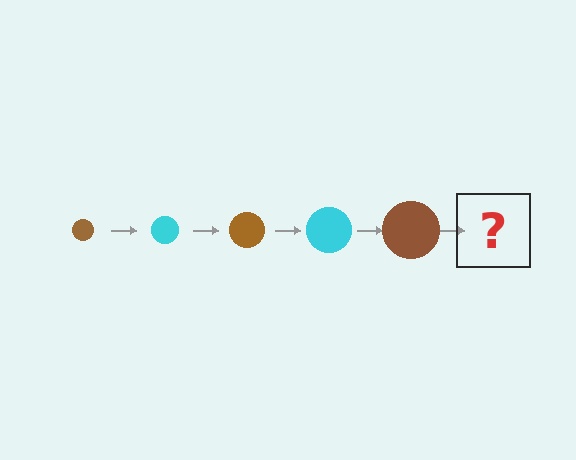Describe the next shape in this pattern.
It should be a cyan circle, larger than the previous one.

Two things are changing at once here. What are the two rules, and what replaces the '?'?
The two rules are that the circle grows larger each step and the color cycles through brown and cyan. The '?' should be a cyan circle, larger than the previous one.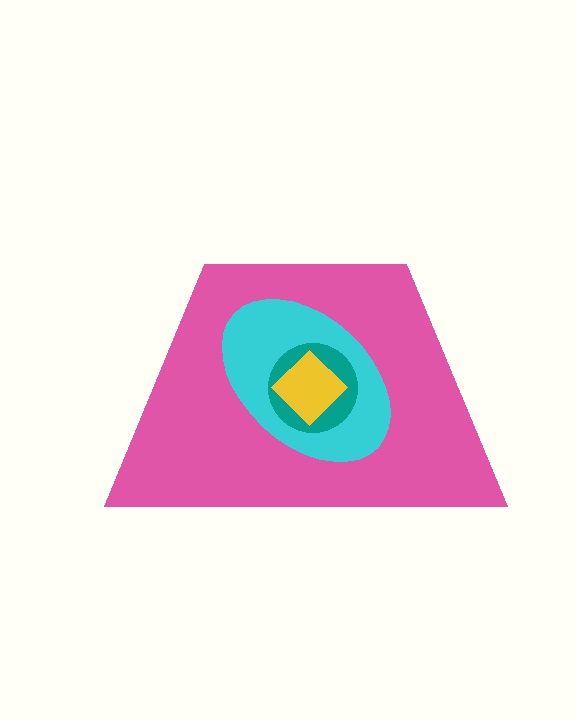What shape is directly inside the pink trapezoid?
The cyan ellipse.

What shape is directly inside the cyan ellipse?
The teal circle.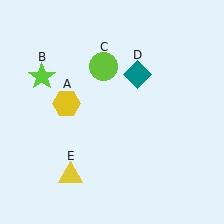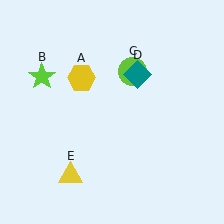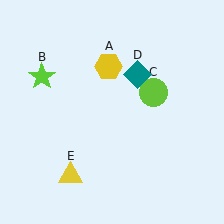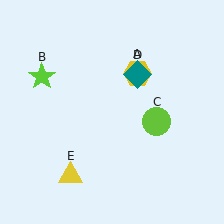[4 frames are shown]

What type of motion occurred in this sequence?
The yellow hexagon (object A), lime circle (object C) rotated clockwise around the center of the scene.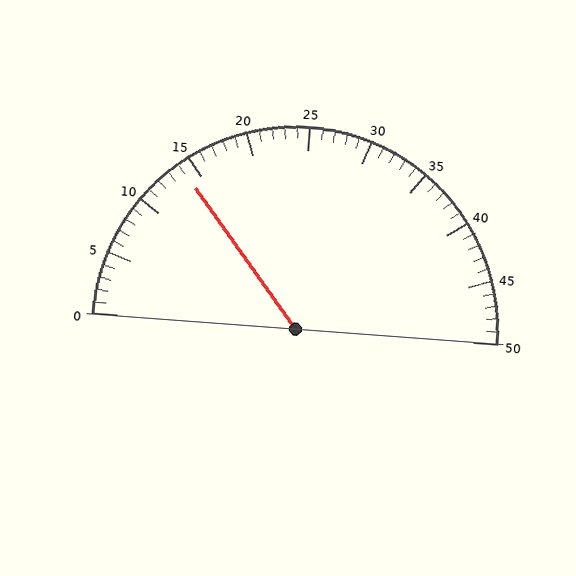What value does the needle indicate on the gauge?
The needle indicates approximately 14.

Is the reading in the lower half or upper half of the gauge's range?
The reading is in the lower half of the range (0 to 50).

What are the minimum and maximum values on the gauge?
The gauge ranges from 0 to 50.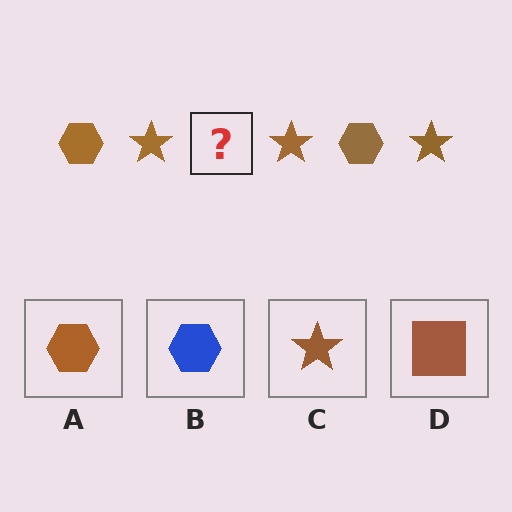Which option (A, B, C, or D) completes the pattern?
A.